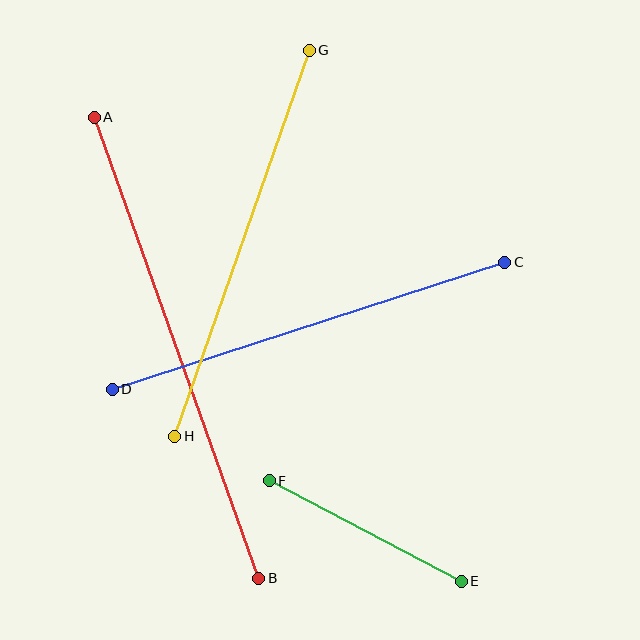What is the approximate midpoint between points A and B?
The midpoint is at approximately (176, 348) pixels.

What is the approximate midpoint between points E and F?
The midpoint is at approximately (365, 531) pixels.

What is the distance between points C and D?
The distance is approximately 412 pixels.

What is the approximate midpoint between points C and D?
The midpoint is at approximately (309, 326) pixels.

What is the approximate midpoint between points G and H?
The midpoint is at approximately (242, 243) pixels.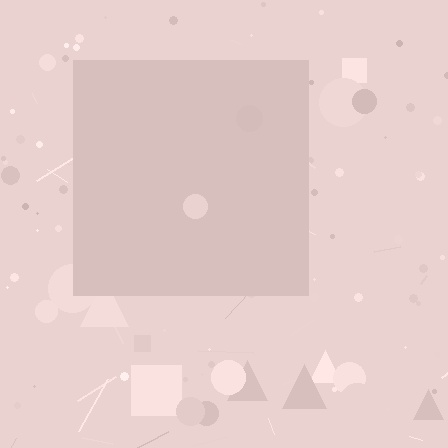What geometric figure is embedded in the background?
A square is embedded in the background.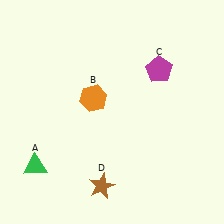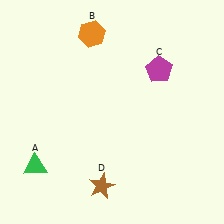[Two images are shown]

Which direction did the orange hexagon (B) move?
The orange hexagon (B) moved up.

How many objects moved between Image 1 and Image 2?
1 object moved between the two images.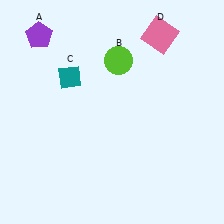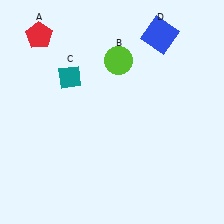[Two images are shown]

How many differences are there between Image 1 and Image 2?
There are 2 differences between the two images.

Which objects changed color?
A changed from purple to red. D changed from pink to blue.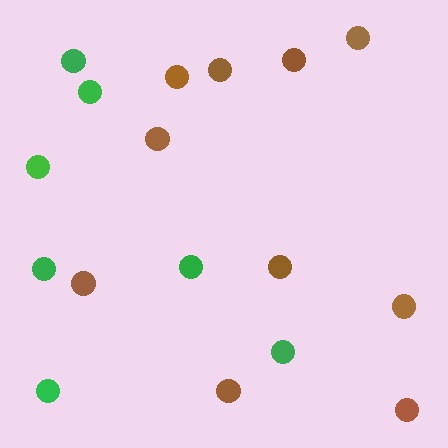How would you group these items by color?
There are 2 groups: one group of green circles (7) and one group of brown circles (10).